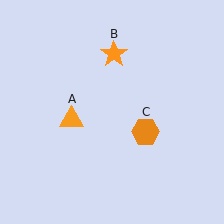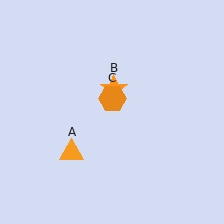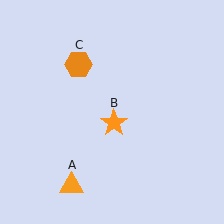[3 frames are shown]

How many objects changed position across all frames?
3 objects changed position: orange triangle (object A), orange star (object B), orange hexagon (object C).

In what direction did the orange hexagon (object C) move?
The orange hexagon (object C) moved up and to the left.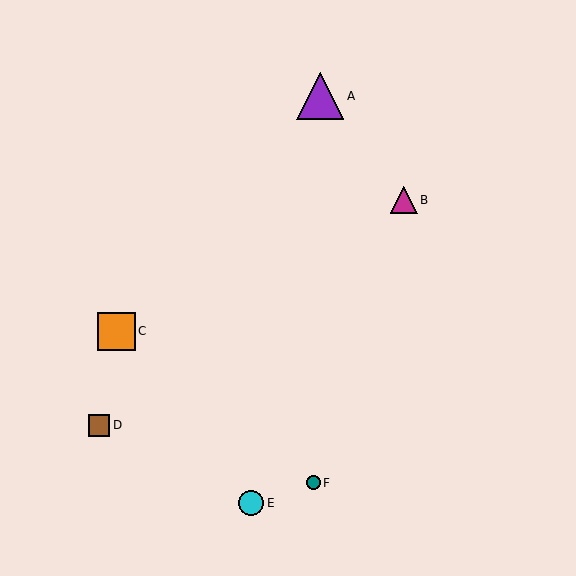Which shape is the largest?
The purple triangle (labeled A) is the largest.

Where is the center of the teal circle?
The center of the teal circle is at (313, 483).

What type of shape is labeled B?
Shape B is a magenta triangle.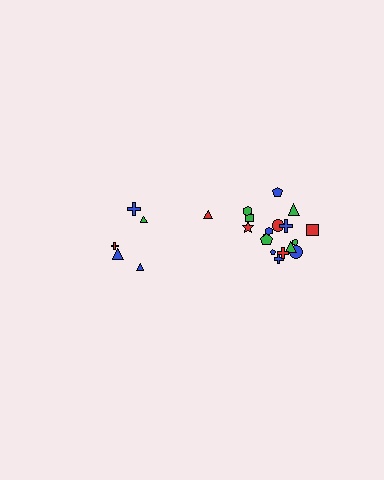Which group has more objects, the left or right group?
The right group.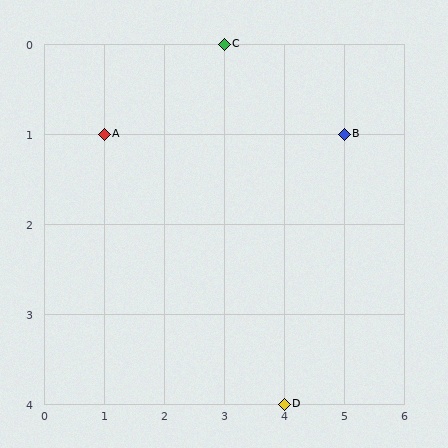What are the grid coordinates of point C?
Point C is at grid coordinates (3, 0).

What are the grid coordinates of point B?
Point B is at grid coordinates (5, 1).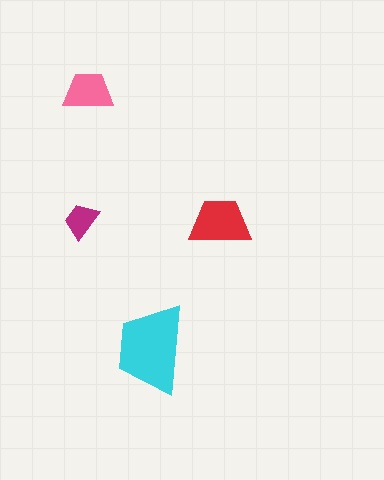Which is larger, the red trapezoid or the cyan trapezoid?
The cyan one.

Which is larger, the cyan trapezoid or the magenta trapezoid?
The cyan one.